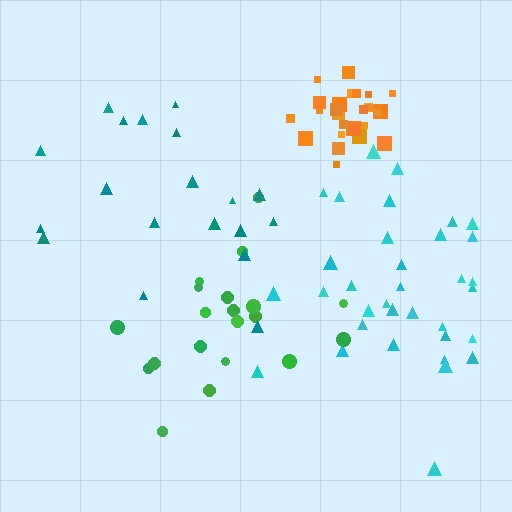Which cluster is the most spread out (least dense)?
Teal.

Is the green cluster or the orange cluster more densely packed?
Orange.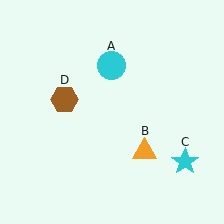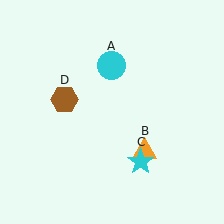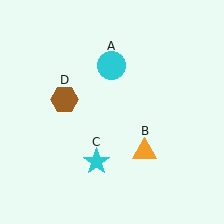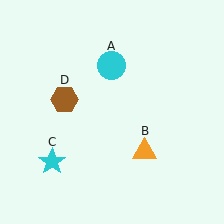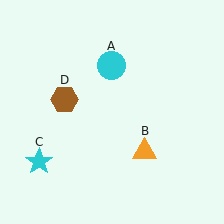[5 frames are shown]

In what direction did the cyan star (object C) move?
The cyan star (object C) moved left.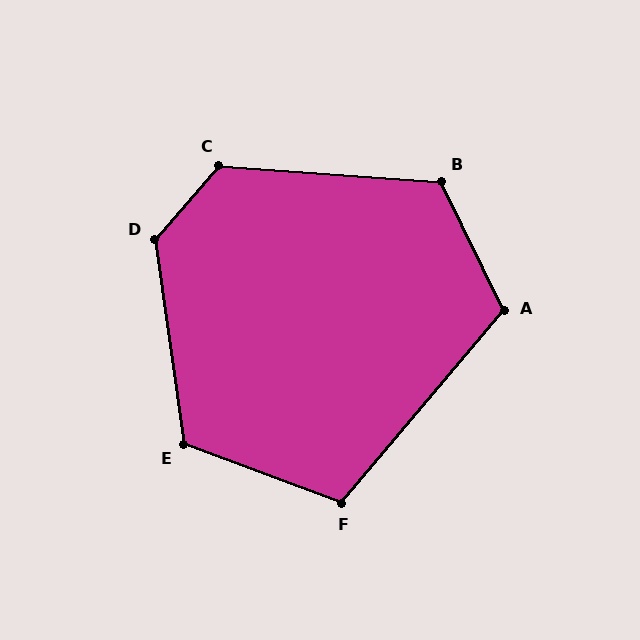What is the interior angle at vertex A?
Approximately 114 degrees (obtuse).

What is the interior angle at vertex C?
Approximately 127 degrees (obtuse).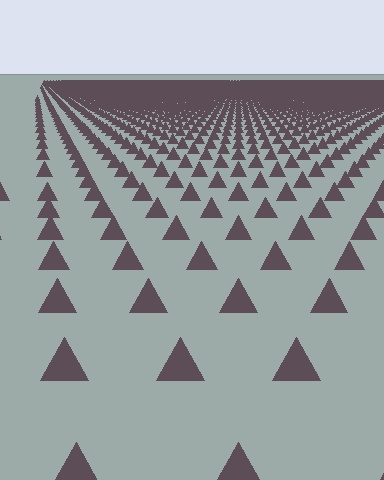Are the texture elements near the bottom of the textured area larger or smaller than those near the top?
Larger. Near the bottom, elements are closer to the viewer and appear at a bigger on-screen size.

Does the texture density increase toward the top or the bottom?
Density increases toward the top.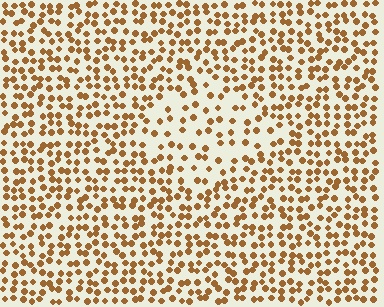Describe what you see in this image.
The image contains small brown elements arranged at two different densities. A diamond-shaped region is visible where the elements are less densely packed than the surrounding area.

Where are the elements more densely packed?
The elements are more densely packed outside the diamond boundary.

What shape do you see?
I see a diamond.